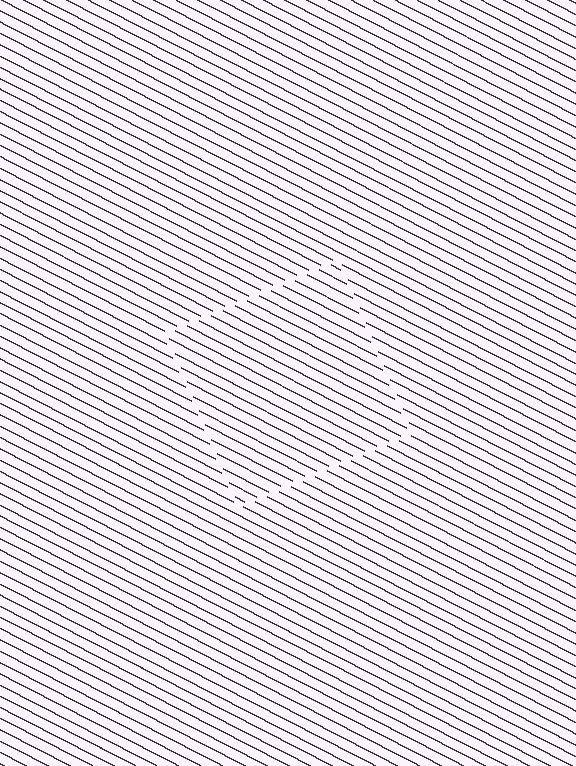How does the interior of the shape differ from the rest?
The interior of the shape contains the same grating, shifted by half a period — the contour is defined by the phase discontinuity where line-ends from the inner and outer gratings abut.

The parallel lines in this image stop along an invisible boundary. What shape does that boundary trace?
An illusory square. The interior of the shape contains the same grating, shifted by half a period — the contour is defined by the phase discontinuity where line-ends from the inner and outer gratings abut.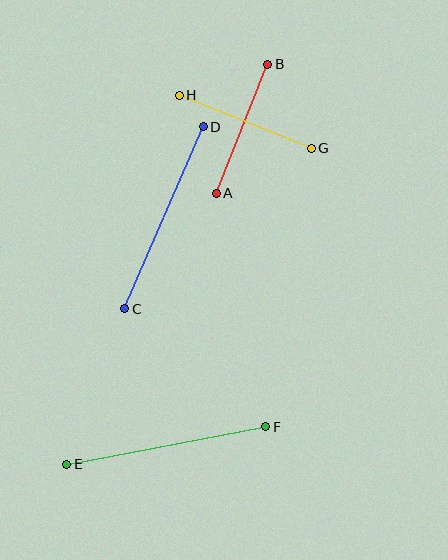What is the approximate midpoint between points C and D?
The midpoint is at approximately (164, 218) pixels.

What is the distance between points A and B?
The distance is approximately 139 pixels.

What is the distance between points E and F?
The distance is approximately 202 pixels.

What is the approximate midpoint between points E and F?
The midpoint is at approximately (166, 446) pixels.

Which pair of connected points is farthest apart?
Points E and F are farthest apart.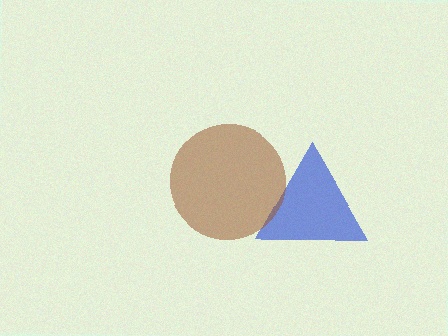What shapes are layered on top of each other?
The layered shapes are: a blue triangle, a brown circle.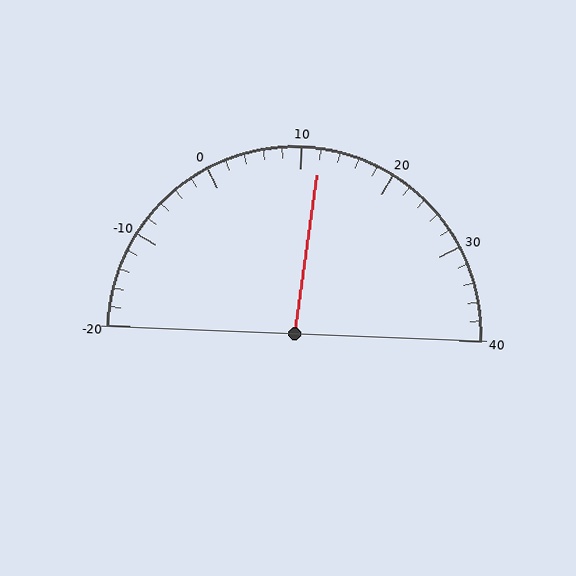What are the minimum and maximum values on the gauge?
The gauge ranges from -20 to 40.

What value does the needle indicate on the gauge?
The needle indicates approximately 12.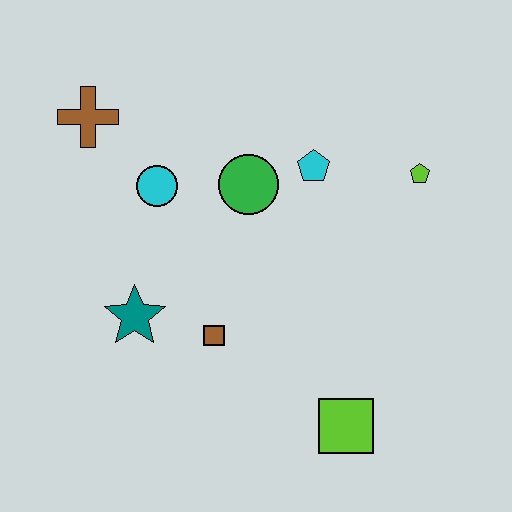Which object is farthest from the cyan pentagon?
The lime square is farthest from the cyan pentagon.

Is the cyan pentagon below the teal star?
No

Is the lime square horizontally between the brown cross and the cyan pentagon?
No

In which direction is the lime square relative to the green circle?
The lime square is below the green circle.